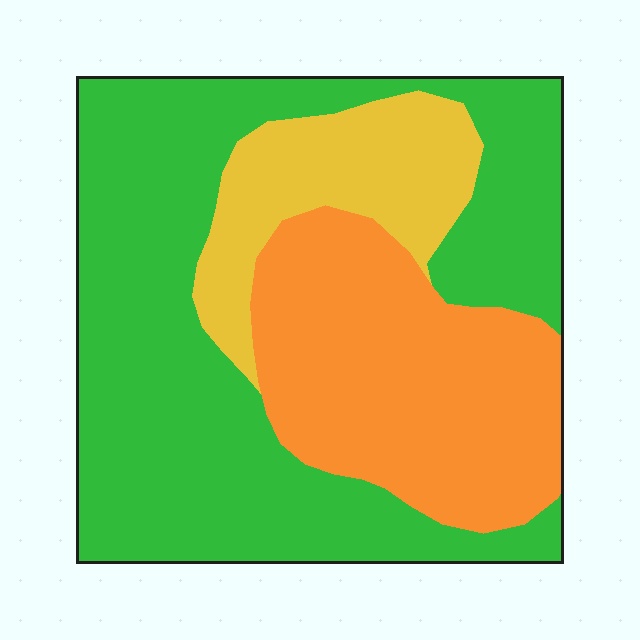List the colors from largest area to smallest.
From largest to smallest: green, orange, yellow.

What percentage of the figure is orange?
Orange takes up between a sixth and a third of the figure.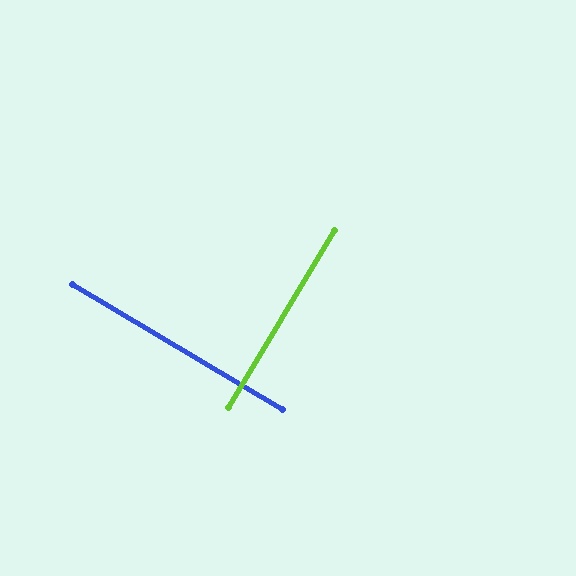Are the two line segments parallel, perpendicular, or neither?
Perpendicular — they meet at approximately 90°.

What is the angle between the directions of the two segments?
Approximately 90 degrees.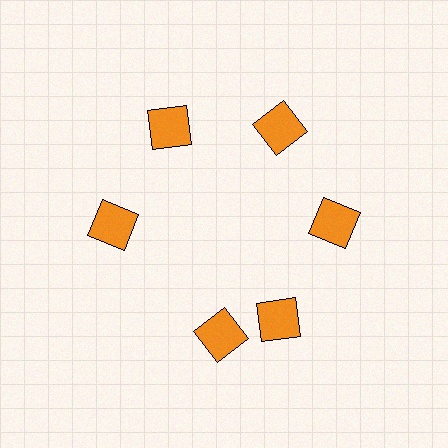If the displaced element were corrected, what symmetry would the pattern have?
It would have 6-fold rotational symmetry — the pattern would map onto itself every 60 degrees.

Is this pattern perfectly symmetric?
No. The 6 orange squares are arranged in a ring, but one element near the 7 o'clock position is rotated out of alignment along the ring, breaking the 6-fold rotational symmetry.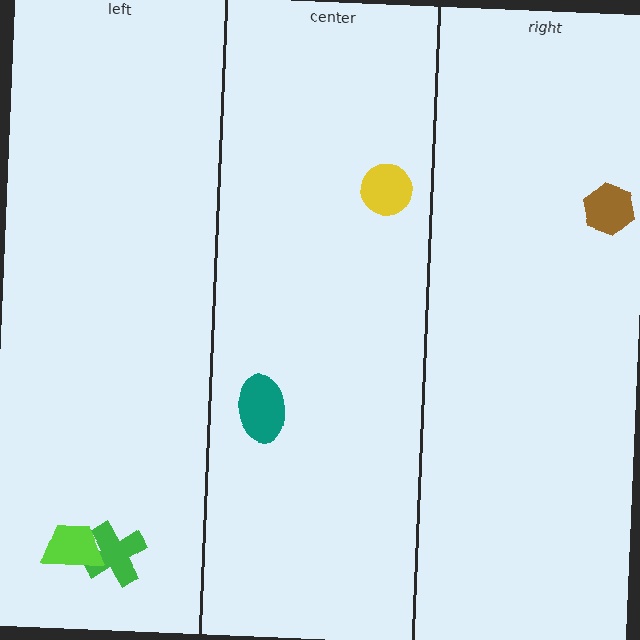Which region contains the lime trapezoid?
The left region.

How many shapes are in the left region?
2.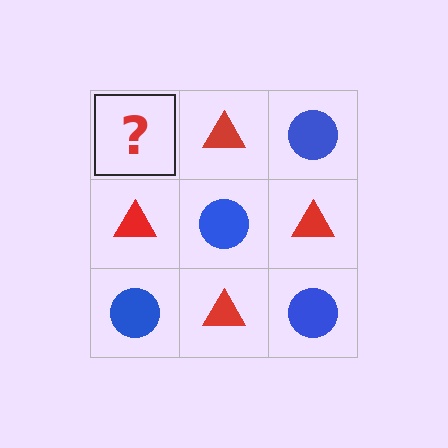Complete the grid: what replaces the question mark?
The question mark should be replaced with a blue circle.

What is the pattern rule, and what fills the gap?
The rule is that it alternates blue circle and red triangle in a checkerboard pattern. The gap should be filled with a blue circle.